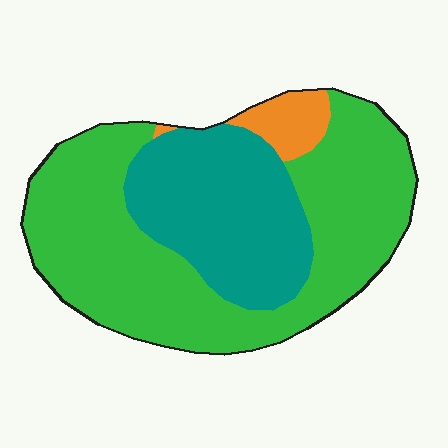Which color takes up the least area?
Orange, at roughly 5%.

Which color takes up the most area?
Green, at roughly 60%.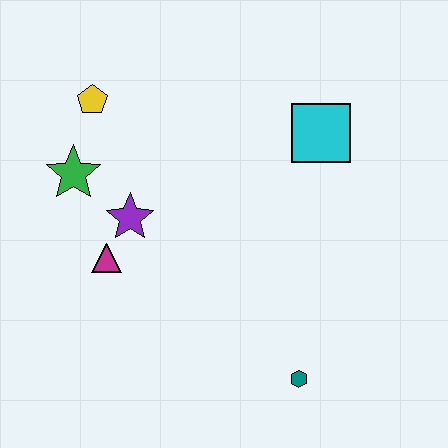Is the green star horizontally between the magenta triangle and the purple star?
No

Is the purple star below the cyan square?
Yes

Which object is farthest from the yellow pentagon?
The teal hexagon is farthest from the yellow pentagon.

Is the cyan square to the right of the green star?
Yes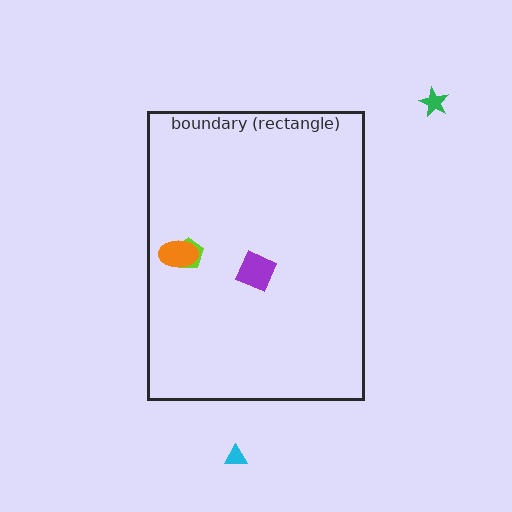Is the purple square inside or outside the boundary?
Inside.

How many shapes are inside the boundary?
3 inside, 2 outside.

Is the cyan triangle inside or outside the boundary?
Outside.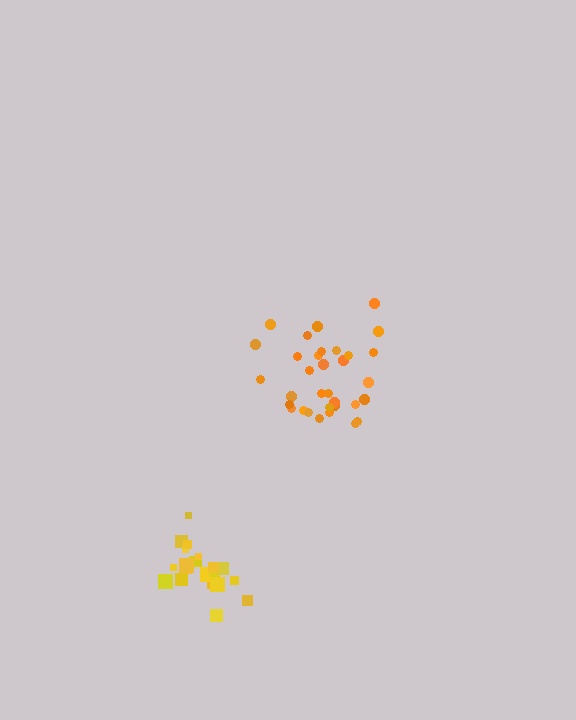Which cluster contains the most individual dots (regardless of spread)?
Orange (33).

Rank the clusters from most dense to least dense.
yellow, orange.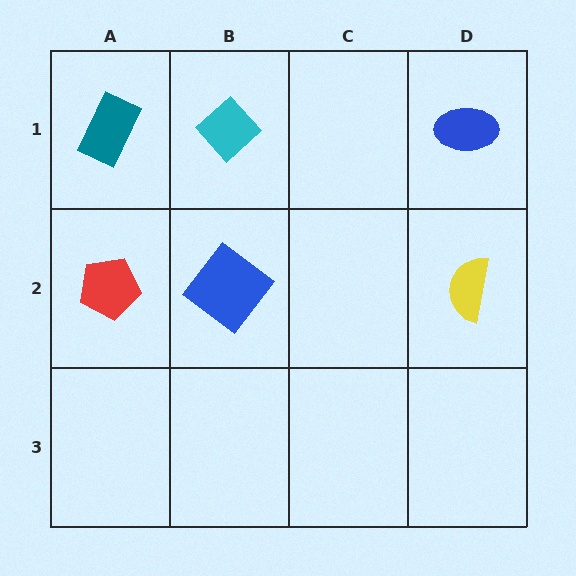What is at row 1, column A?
A teal rectangle.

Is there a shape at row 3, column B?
No, that cell is empty.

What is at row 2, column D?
A yellow semicircle.